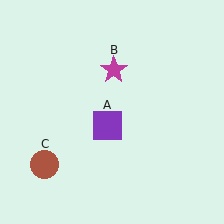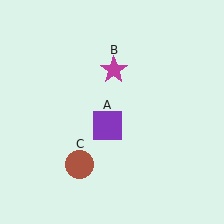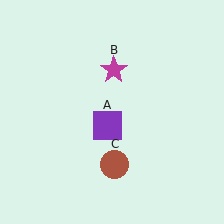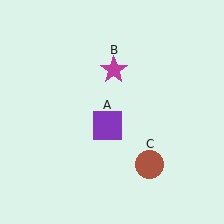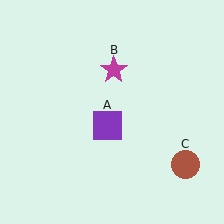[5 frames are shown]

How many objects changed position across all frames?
1 object changed position: brown circle (object C).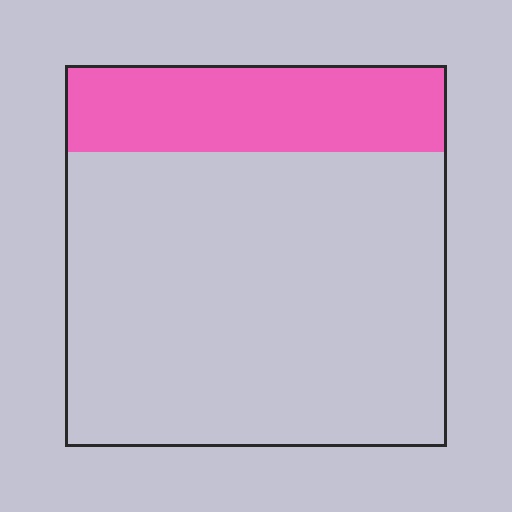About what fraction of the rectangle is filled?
About one quarter (1/4).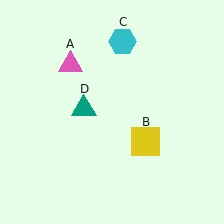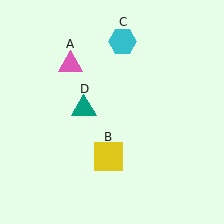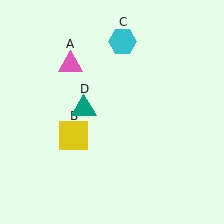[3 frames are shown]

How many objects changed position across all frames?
1 object changed position: yellow square (object B).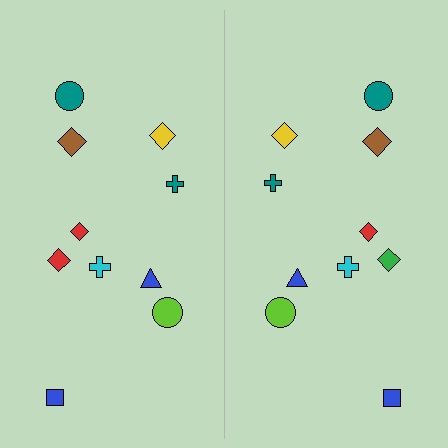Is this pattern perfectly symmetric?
No, the pattern is not perfectly symmetric. The green diamond on the right side breaks the symmetry — its mirror counterpart is red.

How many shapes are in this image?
There are 20 shapes in this image.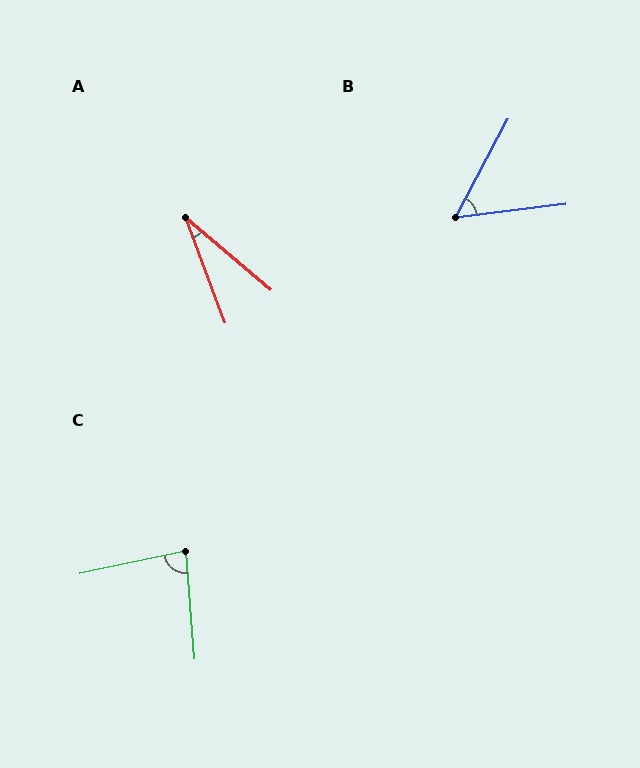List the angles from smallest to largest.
A (29°), B (55°), C (83°).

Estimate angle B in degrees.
Approximately 55 degrees.